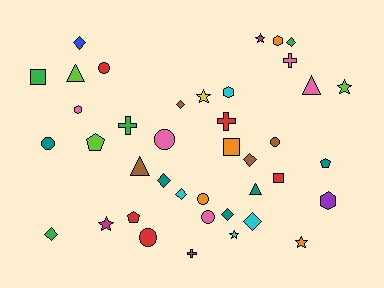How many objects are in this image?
There are 40 objects.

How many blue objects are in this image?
There is 1 blue object.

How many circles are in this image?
There are 7 circles.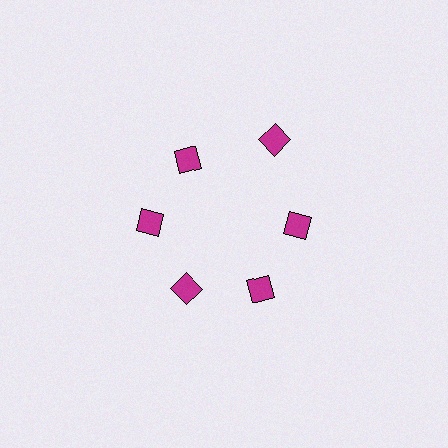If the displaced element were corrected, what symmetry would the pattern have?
It would have 6-fold rotational symmetry — the pattern would map onto itself every 60 degrees.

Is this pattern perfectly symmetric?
No. The 6 magenta diamonds are arranged in a ring, but one element near the 1 o'clock position is pushed outward from the center, breaking the 6-fold rotational symmetry.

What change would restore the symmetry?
The symmetry would be restored by moving it inward, back onto the ring so that all 6 diamonds sit at equal angles and equal distance from the center.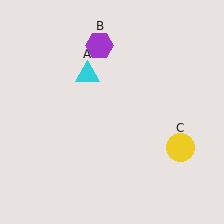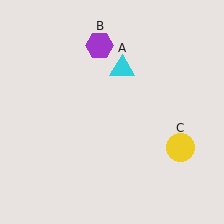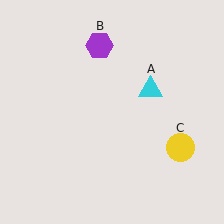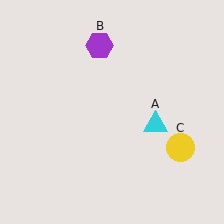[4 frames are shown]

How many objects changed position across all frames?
1 object changed position: cyan triangle (object A).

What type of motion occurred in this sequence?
The cyan triangle (object A) rotated clockwise around the center of the scene.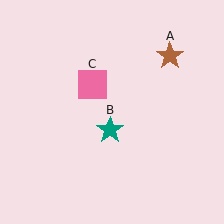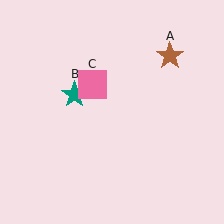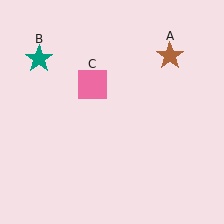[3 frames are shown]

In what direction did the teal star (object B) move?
The teal star (object B) moved up and to the left.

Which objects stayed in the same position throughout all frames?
Brown star (object A) and pink square (object C) remained stationary.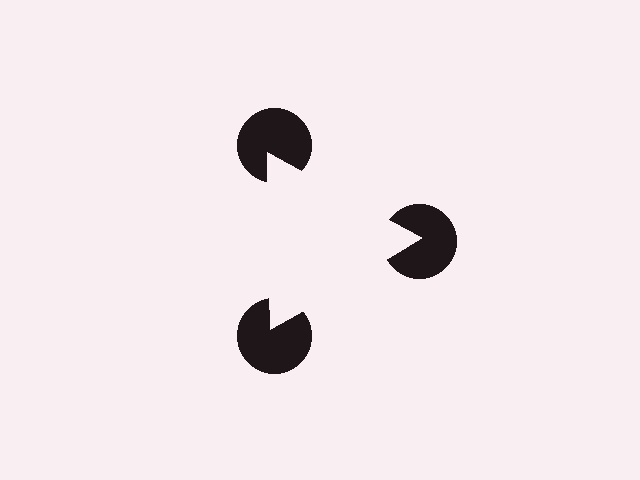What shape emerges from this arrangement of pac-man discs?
An illusory triangle — its edges are inferred from the aligned wedge cuts in the pac-man discs, not physically drawn.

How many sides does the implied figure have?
3 sides.